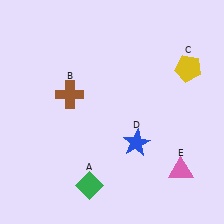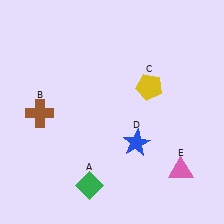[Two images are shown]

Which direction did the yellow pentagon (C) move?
The yellow pentagon (C) moved left.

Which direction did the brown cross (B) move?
The brown cross (B) moved left.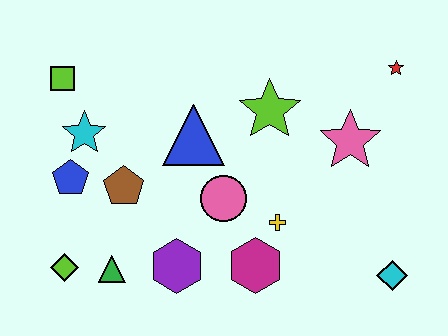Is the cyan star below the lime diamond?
No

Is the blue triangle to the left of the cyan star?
No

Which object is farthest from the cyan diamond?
The lime square is farthest from the cyan diamond.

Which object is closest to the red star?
The pink star is closest to the red star.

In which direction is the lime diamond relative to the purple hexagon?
The lime diamond is to the left of the purple hexagon.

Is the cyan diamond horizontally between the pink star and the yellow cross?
No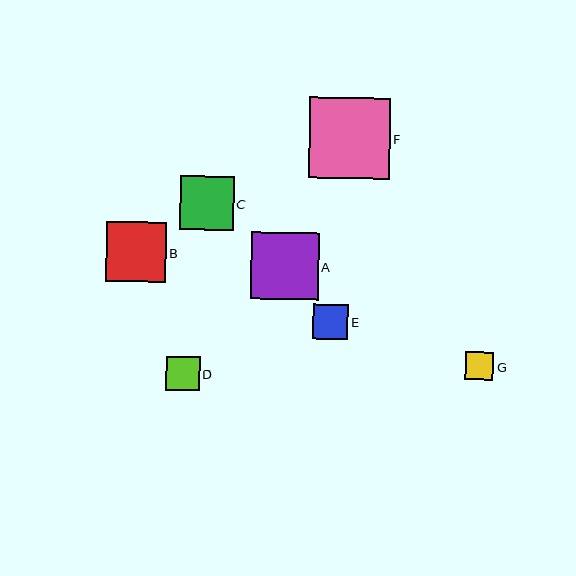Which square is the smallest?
Square G is the smallest with a size of approximately 28 pixels.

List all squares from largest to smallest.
From largest to smallest: F, A, B, C, E, D, G.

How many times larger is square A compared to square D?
Square A is approximately 2.0 times the size of square D.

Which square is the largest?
Square F is the largest with a size of approximately 81 pixels.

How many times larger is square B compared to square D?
Square B is approximately 1.8 times the size of square D.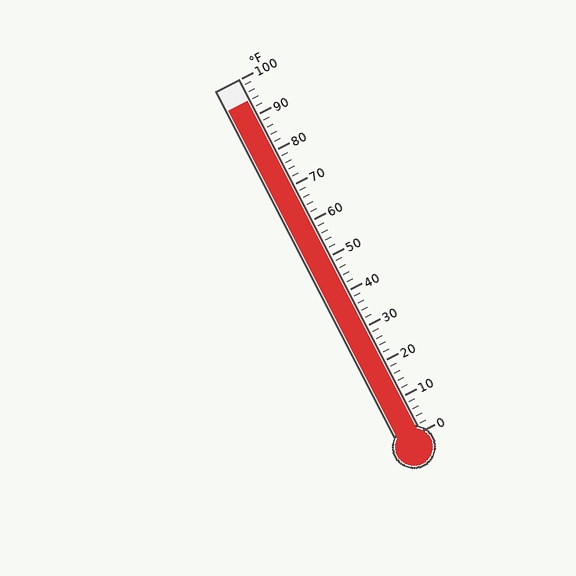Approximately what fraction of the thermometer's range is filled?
The thermometer is filled to approximately 95% of its range.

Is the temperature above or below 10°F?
The temperature is above 10°F.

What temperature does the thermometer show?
The thermometer shows approximately 94°F.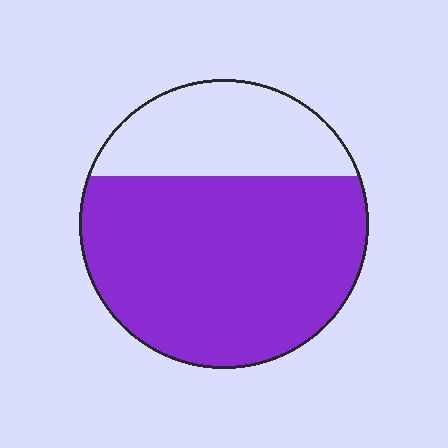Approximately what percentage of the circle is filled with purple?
Approximately 70%.